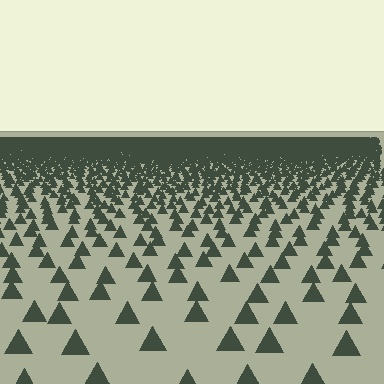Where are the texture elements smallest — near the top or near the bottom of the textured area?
Near the top.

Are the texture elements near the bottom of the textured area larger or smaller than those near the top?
Larger. Near the bottom, elements are closer to the viewer and appear at a bigger on-screen size.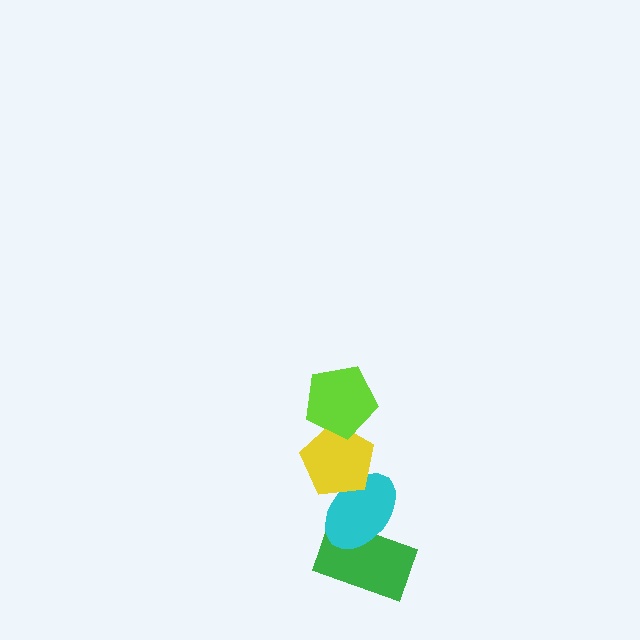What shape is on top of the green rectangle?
The cyan ellipse is on top of the green rectangle.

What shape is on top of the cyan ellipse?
The yellow pentagon is on top of the cyan ellipse.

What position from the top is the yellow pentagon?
The yellow pentagon is 2nd from the top.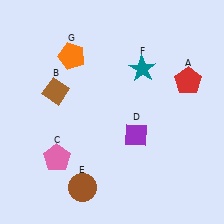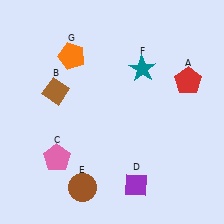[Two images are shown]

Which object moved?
The purple diamond (D) moved down.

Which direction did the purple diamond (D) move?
The purple diamond (D) moved down.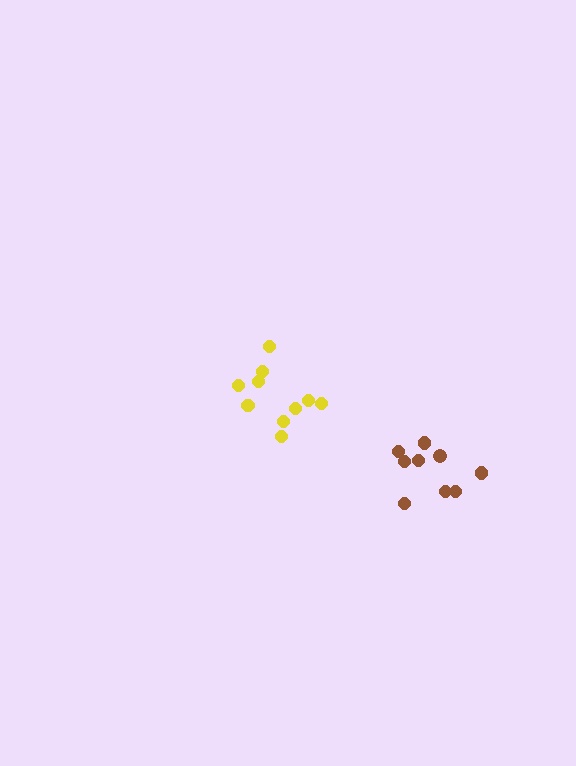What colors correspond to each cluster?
The clusters are colored: brown, yellow.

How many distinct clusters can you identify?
There are 2 distinct clusters.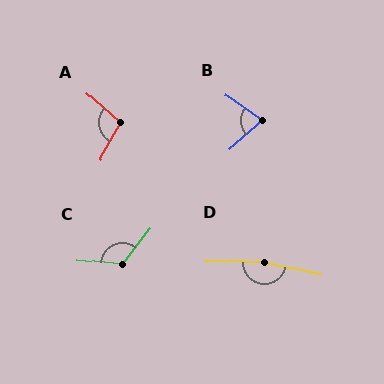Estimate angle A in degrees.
Approximately 103 degrees.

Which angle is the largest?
D, at approximately 169 degrees.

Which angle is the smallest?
B, at approximately 76 degrees.